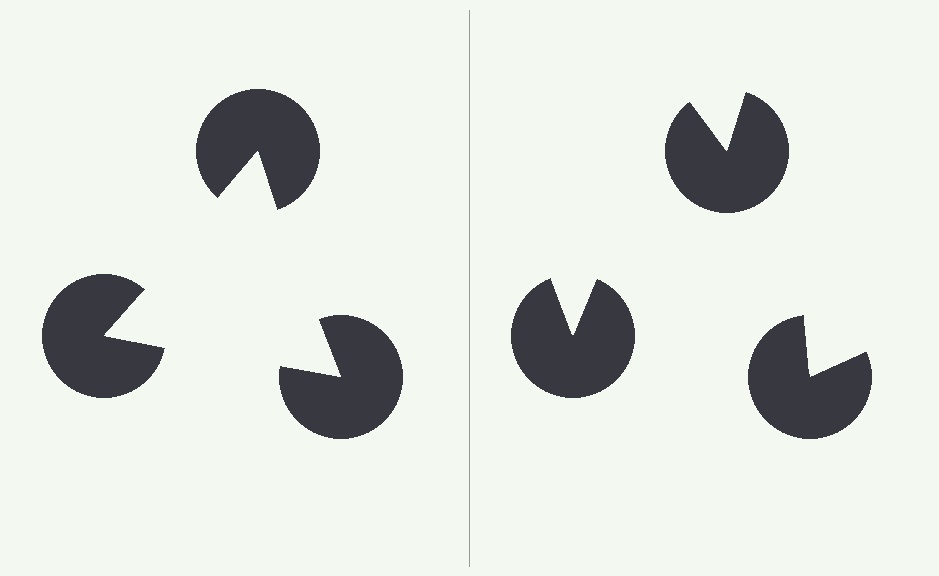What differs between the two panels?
The pac-man discs are positioned identically on both sides; only the wedge orientations differ. On the left they align to a triangle; on the right they are misaligned.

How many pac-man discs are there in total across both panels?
6 — 3 on each side.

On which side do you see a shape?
An illusory triangle appears on the left side. On the right side the wedge cuts are rotated, so no coherent shape forms.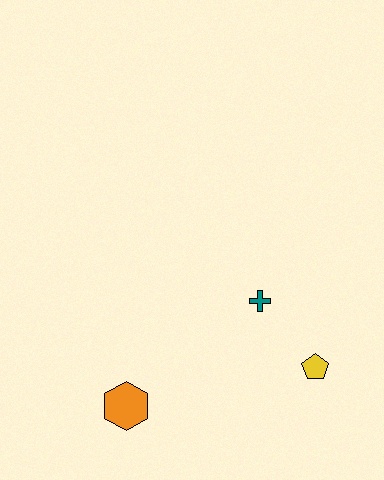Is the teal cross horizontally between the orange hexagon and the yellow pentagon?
Yes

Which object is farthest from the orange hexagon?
The yellow pentagon is farthest from the orange hexagon.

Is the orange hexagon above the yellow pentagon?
No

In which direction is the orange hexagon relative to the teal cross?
The orange hexagon is to the left of the teal cross.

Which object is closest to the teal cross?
The yellow pentagon is closest to the teal cross.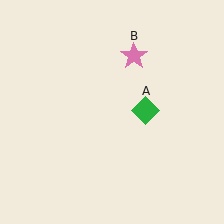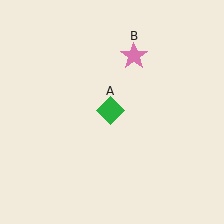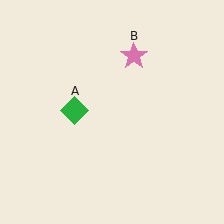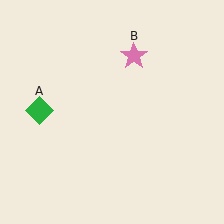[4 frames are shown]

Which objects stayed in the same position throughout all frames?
Pink star (object B) remained stationary.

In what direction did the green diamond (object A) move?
The green diamond (object A) moved left.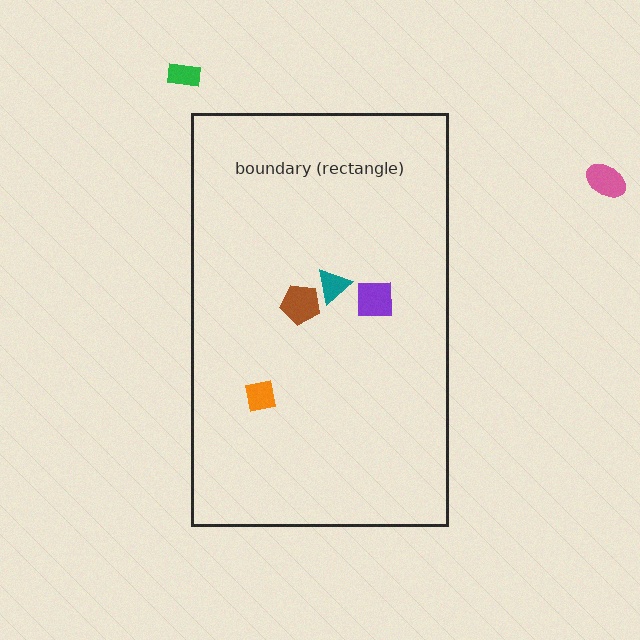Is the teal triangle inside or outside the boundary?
Inside.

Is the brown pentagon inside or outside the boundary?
Inside.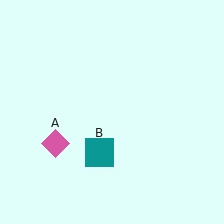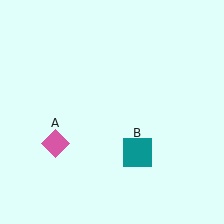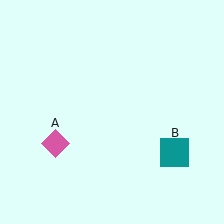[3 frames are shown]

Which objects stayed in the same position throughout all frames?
Pink diamond (object A) remained stationary.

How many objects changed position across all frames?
1 object changed position: teal square (object B).